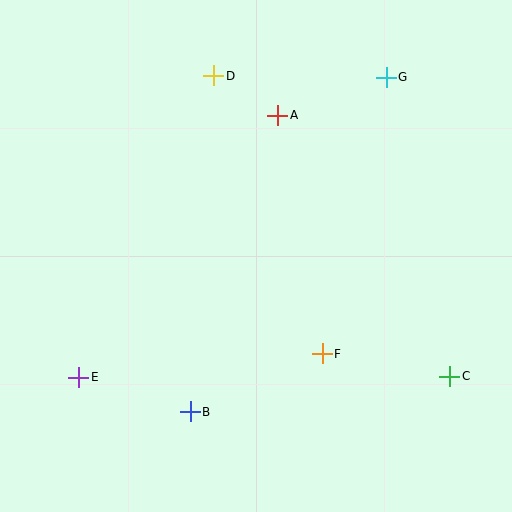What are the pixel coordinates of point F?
Point F is at (322, 354).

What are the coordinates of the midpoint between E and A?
The midpoint between E and A is at (178, 246).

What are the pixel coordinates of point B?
Point B is at (190, 412).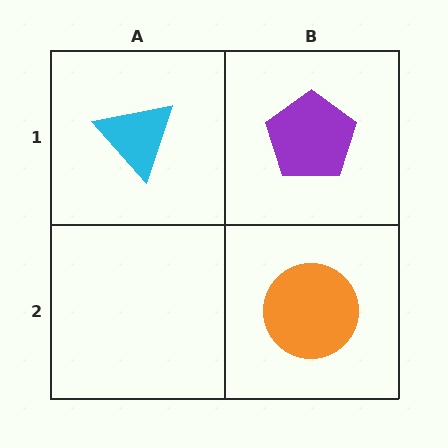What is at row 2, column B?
An orange circle.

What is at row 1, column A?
A cyan triangle.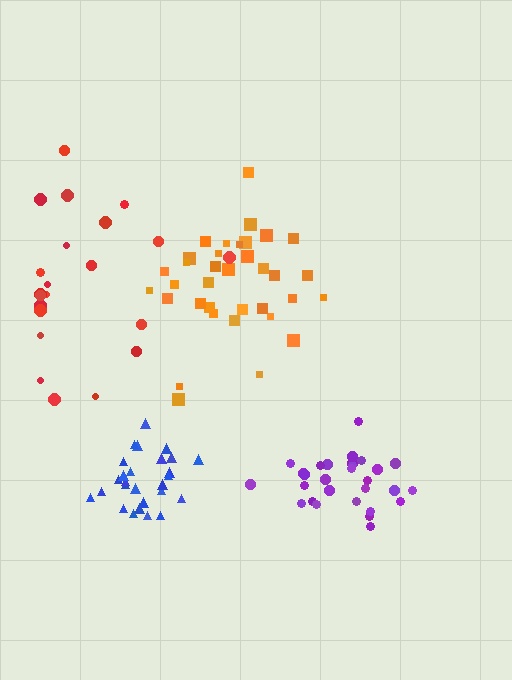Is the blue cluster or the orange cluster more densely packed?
Blue.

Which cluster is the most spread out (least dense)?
Red.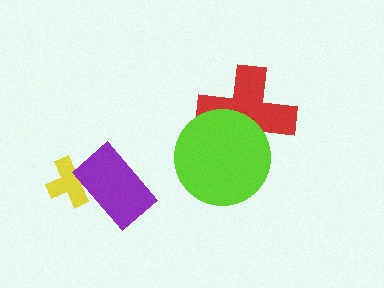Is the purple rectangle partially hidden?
No, no other shape covers it.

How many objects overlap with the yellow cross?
1 object overlaps with the yellow cross.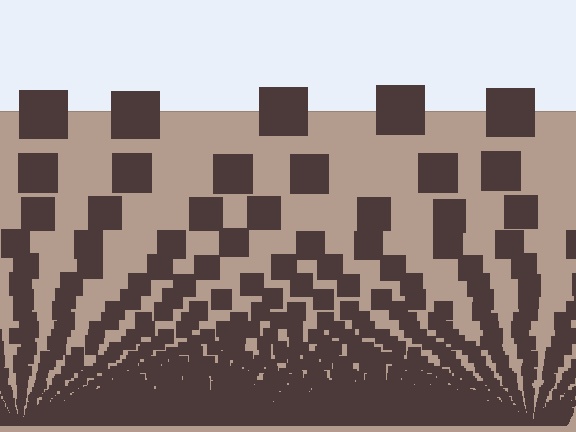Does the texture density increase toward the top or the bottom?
Density increases toward the bottom.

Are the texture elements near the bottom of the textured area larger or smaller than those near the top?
Smaller. The gradient is inverted — elements near the bottom are smaller and denser.